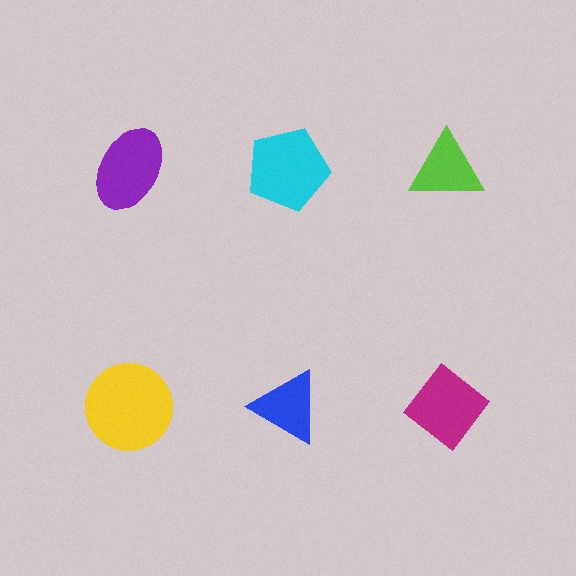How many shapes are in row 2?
3 shapes.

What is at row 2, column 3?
A magenta diamond.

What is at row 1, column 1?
A purple ellipse.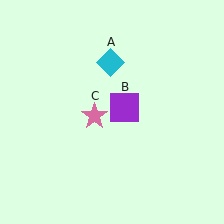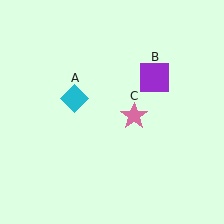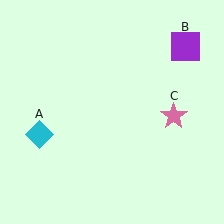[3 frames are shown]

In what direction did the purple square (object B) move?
The purple square (object B) moved up and to the right.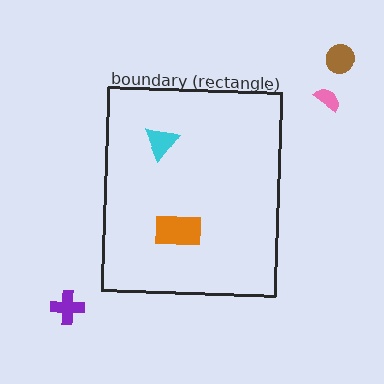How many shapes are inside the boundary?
2 inside, 3 outside.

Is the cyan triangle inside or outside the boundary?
Inside.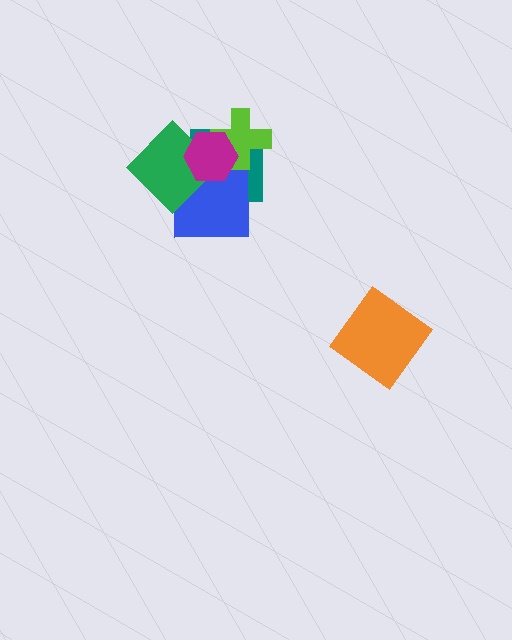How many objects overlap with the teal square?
4 objects overlap with the teal square.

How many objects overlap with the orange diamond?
0 objects overlap with the orange diamond.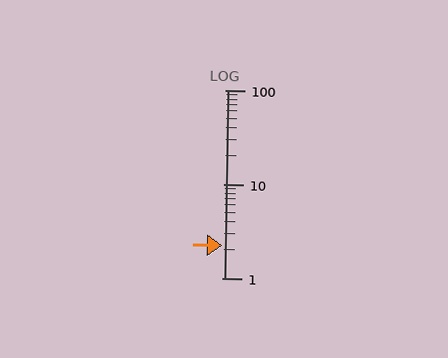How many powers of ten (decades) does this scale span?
The scale spans 2 decades, from 1 to 100.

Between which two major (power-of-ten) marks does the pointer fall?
The pointer is between 1 and 10.